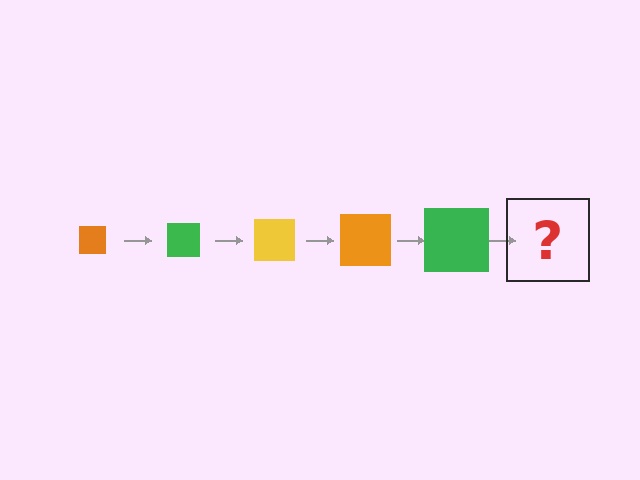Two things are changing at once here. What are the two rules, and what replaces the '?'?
The two rules are that the square grows larger each step and the color cycles through orange, green, and yellow. The '?' should be a yellow square, larger than the previous one.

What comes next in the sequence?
The next element should be a yellow square, larger than the previous one.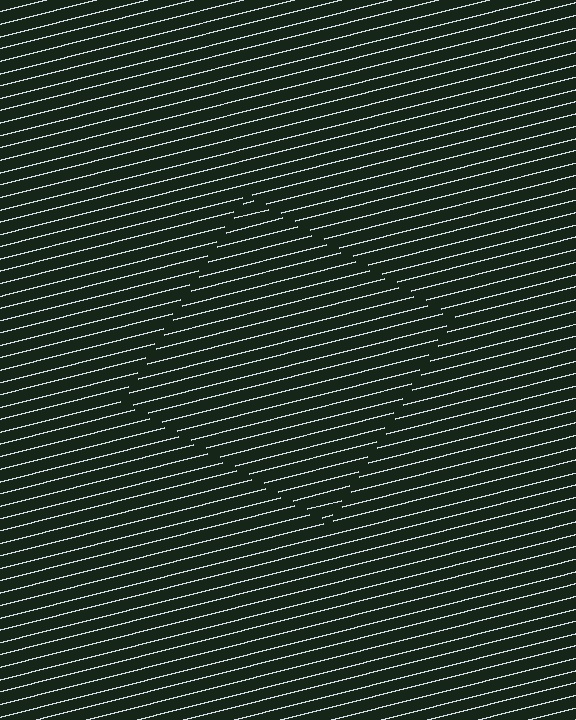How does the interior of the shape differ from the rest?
The interior of the shape contains the same grating, shifted by half a period — the contour is defined by the phase discontinuity where line-ends from the inner and outer gratings abut.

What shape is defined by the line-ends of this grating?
An illusory square. The interior of the shape contains the same grating, shifted by half a period — the contour is defined by the phase discontinuity where line-ends from the inner and outer gratings abut.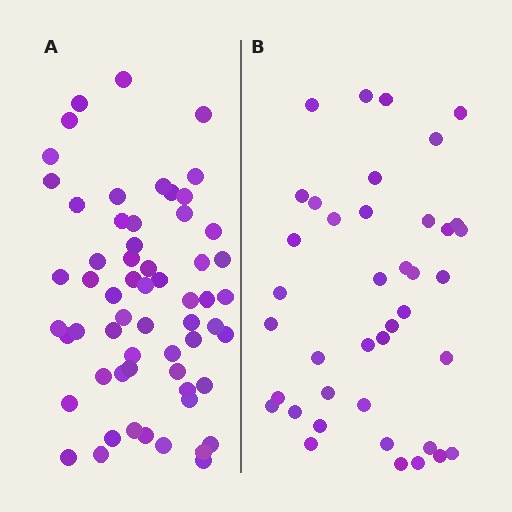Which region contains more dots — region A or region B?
Region A (the left region) has more dots.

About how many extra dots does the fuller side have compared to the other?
Region A has approximately 20 more dots than region B.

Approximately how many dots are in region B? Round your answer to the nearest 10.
About 40 dots.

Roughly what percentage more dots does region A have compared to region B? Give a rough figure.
About 50% more.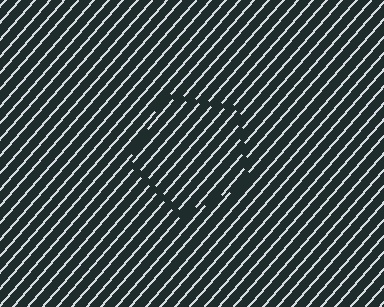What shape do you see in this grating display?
An illusory pentagon. The interior of the shape contains the same grating, shifted by half a period — the contour is defined by the phase discontinuity where line-ends from the inner and outer gratings abut.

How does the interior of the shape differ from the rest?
The interior of the shape contains the same grating, shifted by half a period — the contour is defined by the phase discontinuity where line-ends from the inner and outer gratings abut.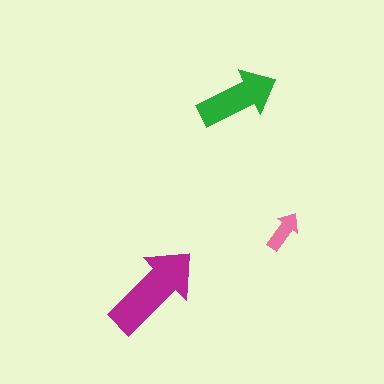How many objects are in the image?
There are 3 objects in the image.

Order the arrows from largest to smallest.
the magenta one, the green one, the pink one.